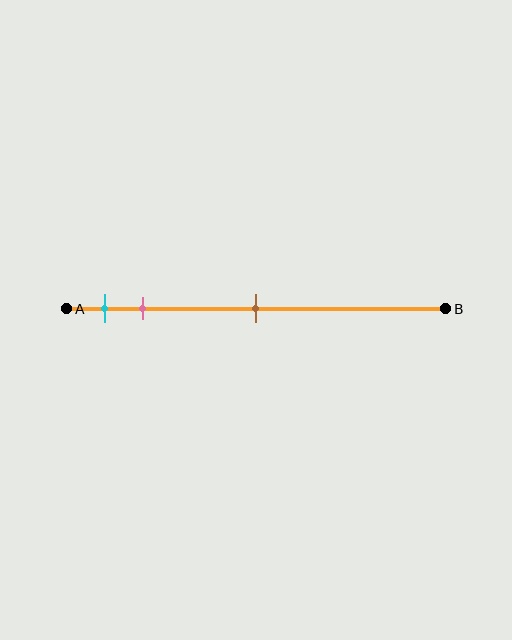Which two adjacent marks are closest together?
The cyan and pink marks are the closest adjacent pair.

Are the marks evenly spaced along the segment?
No, the marks are not evenly spaced.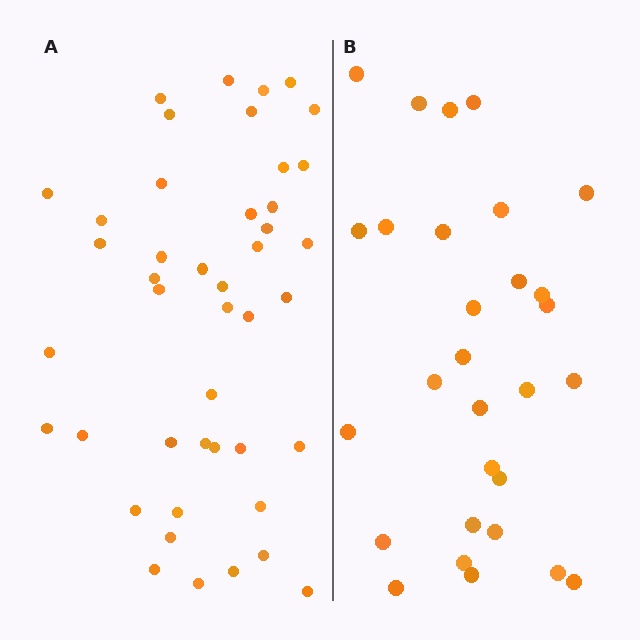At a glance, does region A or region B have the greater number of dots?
Region A (the left region) has more dots.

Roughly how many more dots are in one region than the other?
Region A has approximately 15 more dots than region B.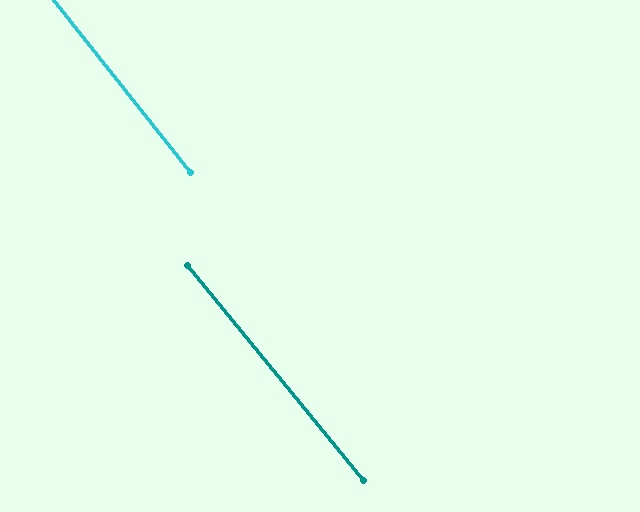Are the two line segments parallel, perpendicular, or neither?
Parallel — their directions differ by only 1.1°.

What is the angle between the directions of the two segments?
Approximately 1 degree.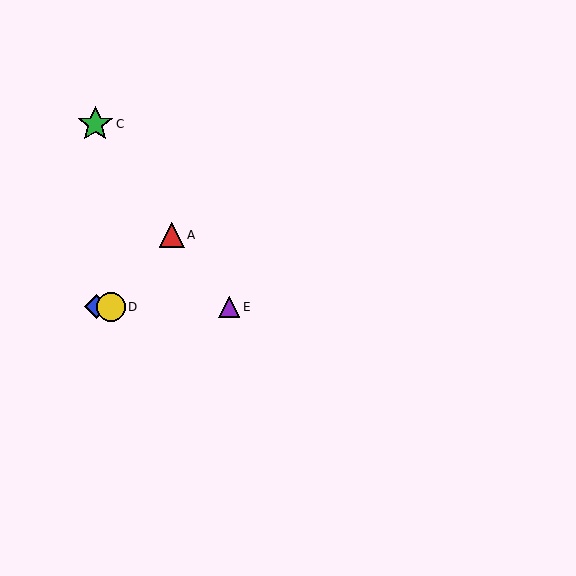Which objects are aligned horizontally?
Objects B, D, E are aligned horizontally.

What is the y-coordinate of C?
Object C is at y≈124.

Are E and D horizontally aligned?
Yes, both are at y≈307.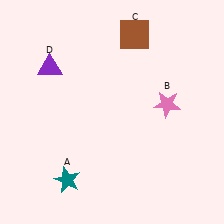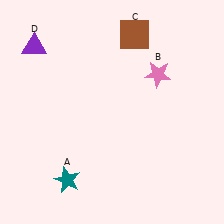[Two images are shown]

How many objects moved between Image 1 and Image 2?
2 objects moved between the two images.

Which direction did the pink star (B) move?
The pink star (B) moved up.